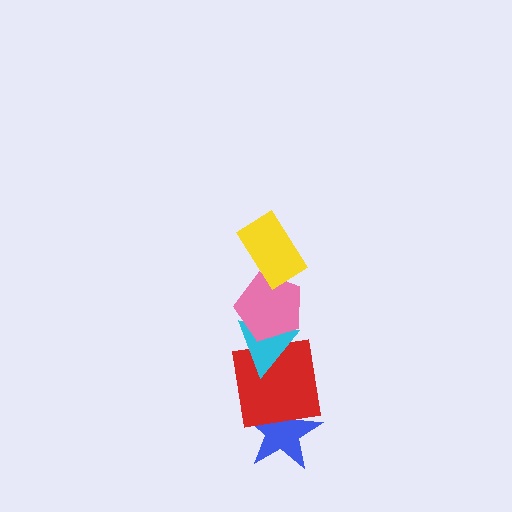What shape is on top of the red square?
The cyan triangle is on top of the red square.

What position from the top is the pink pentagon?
The pink pentagon is 2nd from the top.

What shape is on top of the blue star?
The red square is on top of the blue star.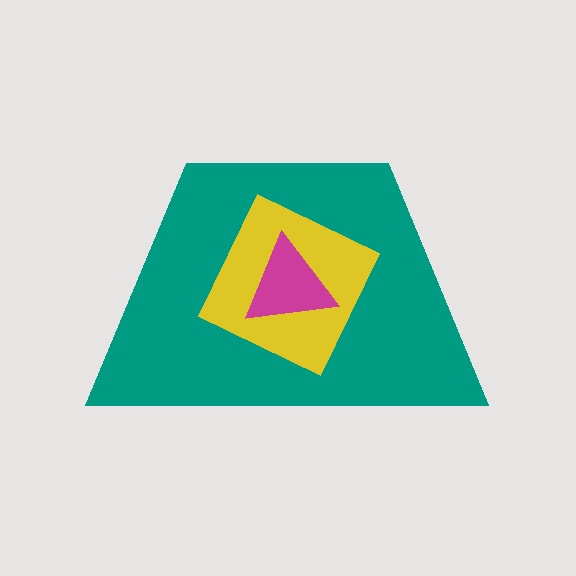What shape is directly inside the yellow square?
The magenta triangle.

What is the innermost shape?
The magenta triangle.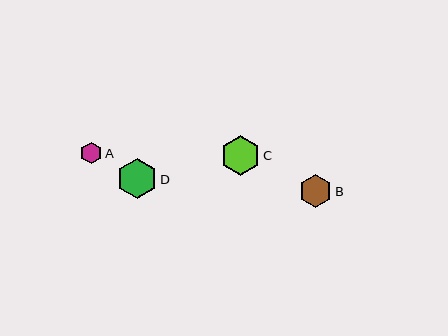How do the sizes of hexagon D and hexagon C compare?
Hexagon D and hexagon C are approximately the same size.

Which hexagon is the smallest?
Hexagon A is the smallest with a size of approximately 22 pixels.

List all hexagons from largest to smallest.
From largest to smallest: D, C, B, A.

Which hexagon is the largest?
Hexagon D is the largest with a size of approximately 40 pixels.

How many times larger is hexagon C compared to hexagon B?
Hexagon C is approximately 1.2 times the size of hexagon B.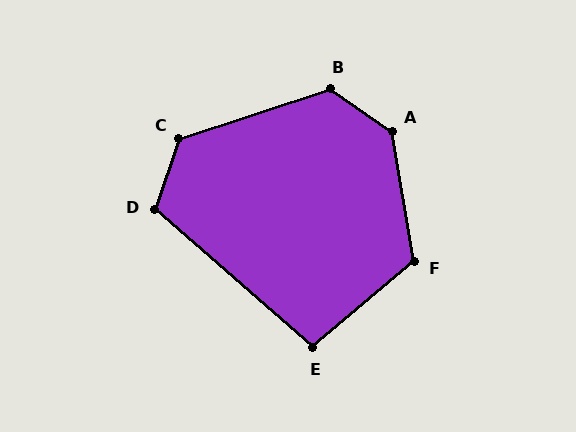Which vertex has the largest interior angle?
A, at approximately 134 degrees.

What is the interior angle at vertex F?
Approximately 121 degrees (obtuse).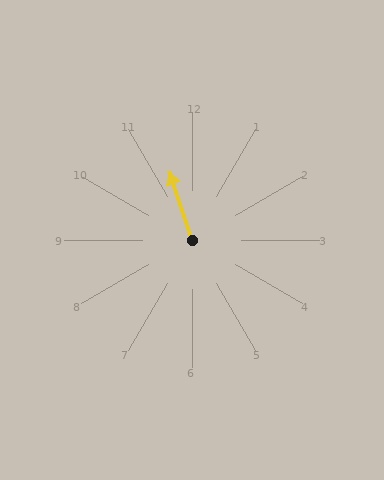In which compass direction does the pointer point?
North.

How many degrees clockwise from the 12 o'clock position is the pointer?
Approximately 342 degrees.